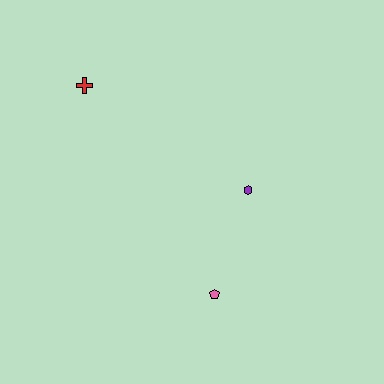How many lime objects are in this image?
There are no lime objects.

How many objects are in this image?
There are 3 objects.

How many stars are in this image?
There are no stars.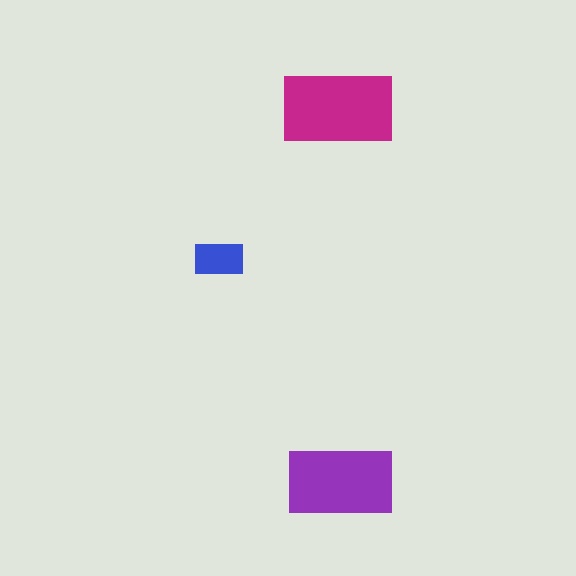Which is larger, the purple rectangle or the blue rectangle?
The purple one.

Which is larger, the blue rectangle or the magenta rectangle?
The magenta one.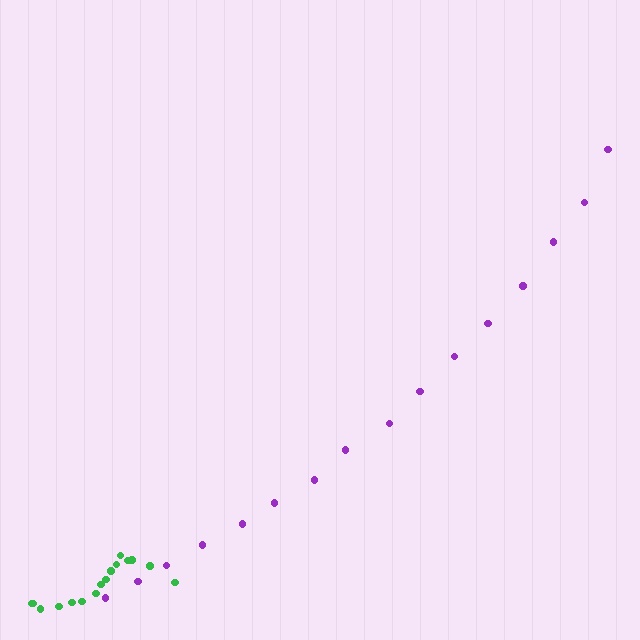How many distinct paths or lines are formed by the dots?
There are 2 distinct paths.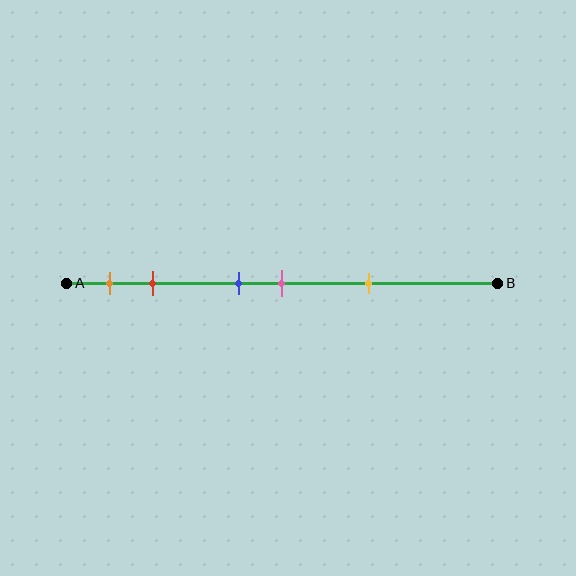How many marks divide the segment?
There are 5 marks dividing the segment.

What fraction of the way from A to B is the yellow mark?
The yellow mark is approximately 70% (0.7) of the way from A to B.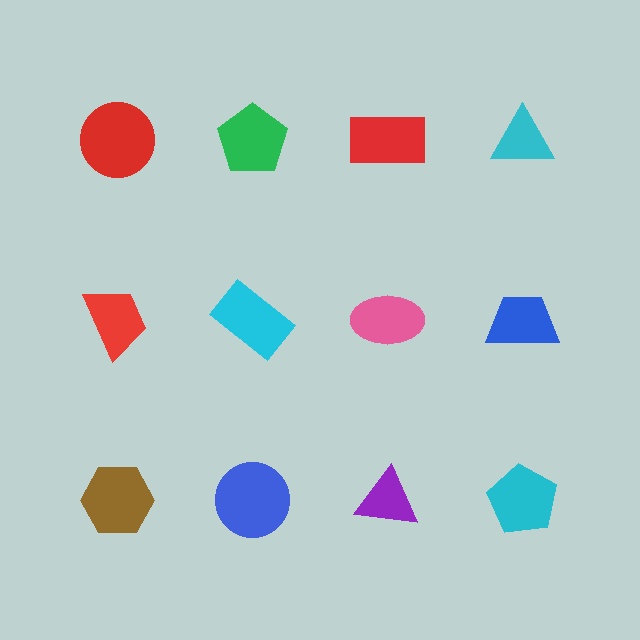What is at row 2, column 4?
A blue trapezoid.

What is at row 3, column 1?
A brown hexagon.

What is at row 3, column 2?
A blue circle.